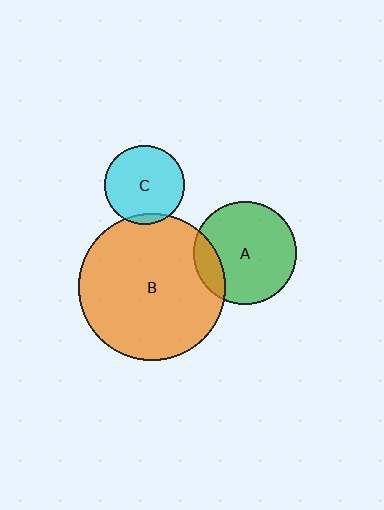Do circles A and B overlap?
Yes.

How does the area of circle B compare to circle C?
Approximately 3.4 times.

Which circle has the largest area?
Circle B (orange).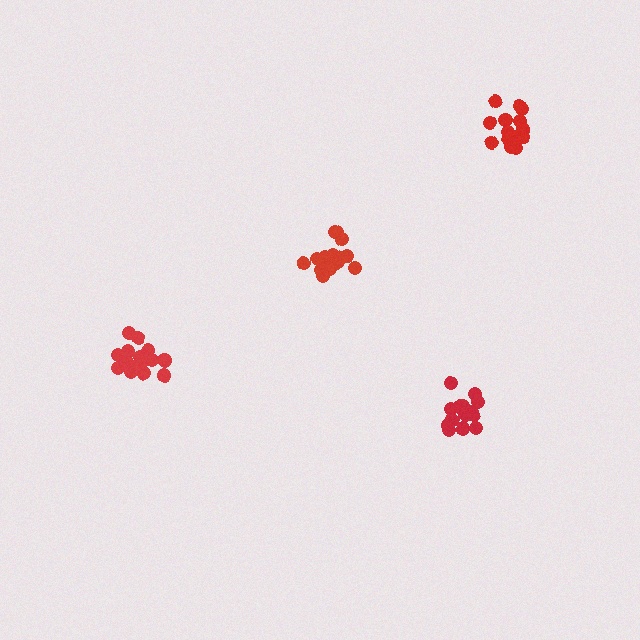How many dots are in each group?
Group 1: 18 dots, Group 2: 20 dots, Group 3: 17 dots, Group 4: 16 dots (71 total).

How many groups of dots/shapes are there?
There are 4 groups.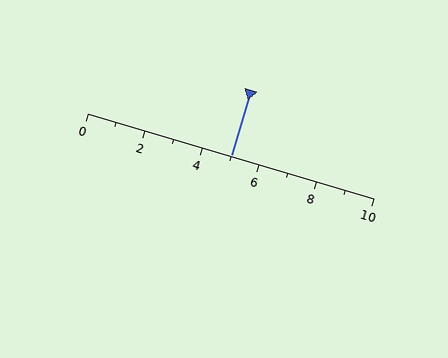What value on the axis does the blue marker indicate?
The marker indicates approximately 5.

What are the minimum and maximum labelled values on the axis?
The axis runs from 0 to 10.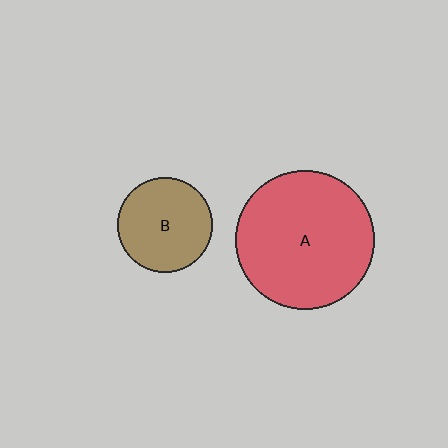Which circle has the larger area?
Circle A (red).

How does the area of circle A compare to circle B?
Approximately 2.1 times.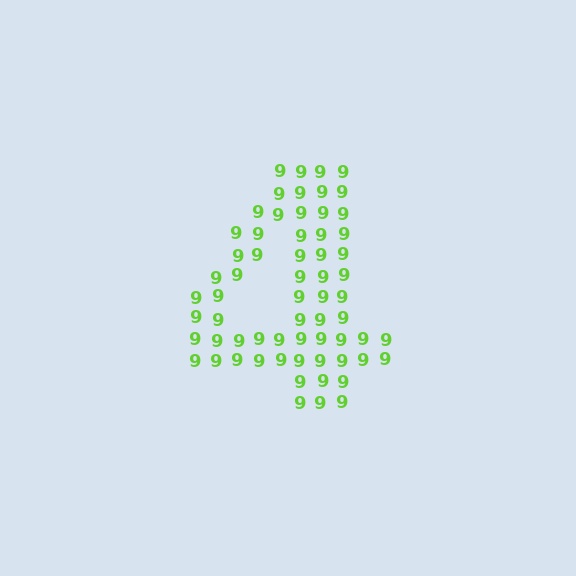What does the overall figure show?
The overall figure shows the digit 4.